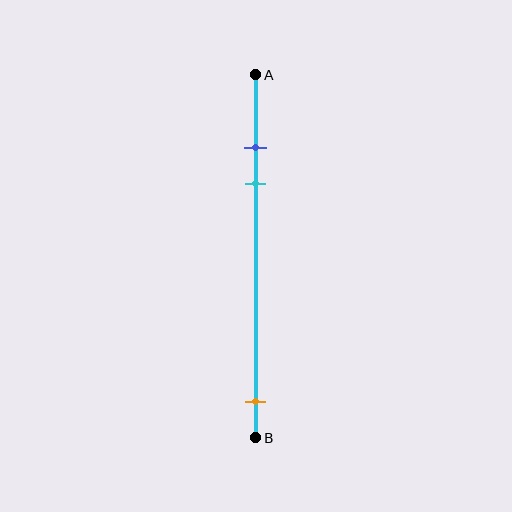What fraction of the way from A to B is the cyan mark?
The cyan mark is approximately 30% (0.3) of the way from A to B.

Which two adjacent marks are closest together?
The blue and cyan marks are the closest adjacent pair.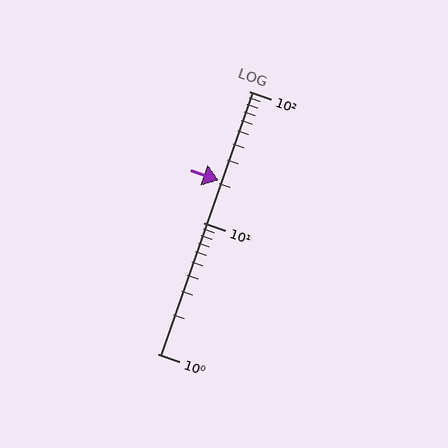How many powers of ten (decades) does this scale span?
The scale spans 2 decades, from 1 to 100.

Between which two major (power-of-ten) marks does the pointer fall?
The pointer is between 10 and 100.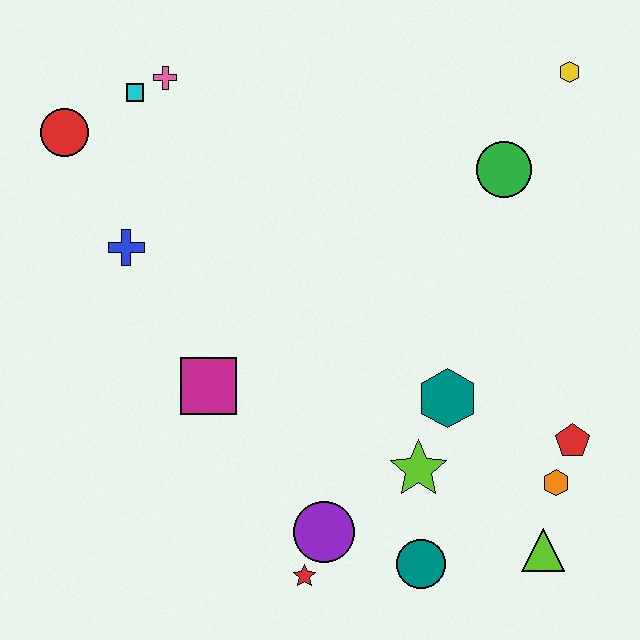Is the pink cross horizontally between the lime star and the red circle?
Yes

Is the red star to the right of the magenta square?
Yes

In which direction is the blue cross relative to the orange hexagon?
The blue cross is to the left of the orange hexagon.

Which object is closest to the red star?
The purple circle is closest to the red star.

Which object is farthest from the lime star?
The red circle is farthest from the lime star.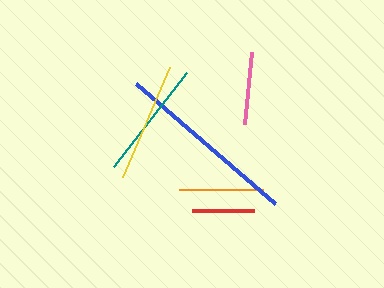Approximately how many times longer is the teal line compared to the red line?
The teal line is approximately 1.9 times the length of the red line.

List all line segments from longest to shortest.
From longest to shortest: blue, yellow, teal, orange, pink, red.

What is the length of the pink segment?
The pink segment is approximately 73 pixels long.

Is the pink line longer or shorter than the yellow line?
The yellow line is longer than the pink line.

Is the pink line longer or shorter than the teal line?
The teal line is longer than the pink line.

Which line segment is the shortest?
The red line is the shortest at approximately 62 pixels.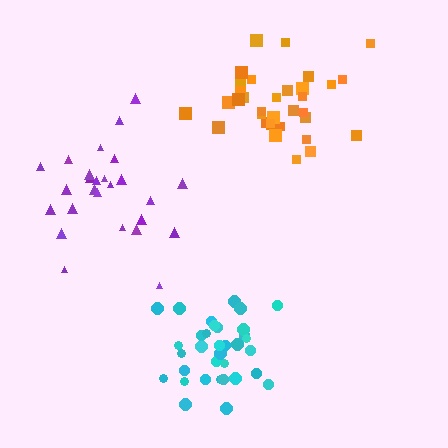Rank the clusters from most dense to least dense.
cyan, orange, purple.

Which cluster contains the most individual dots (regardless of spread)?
Orange (34).